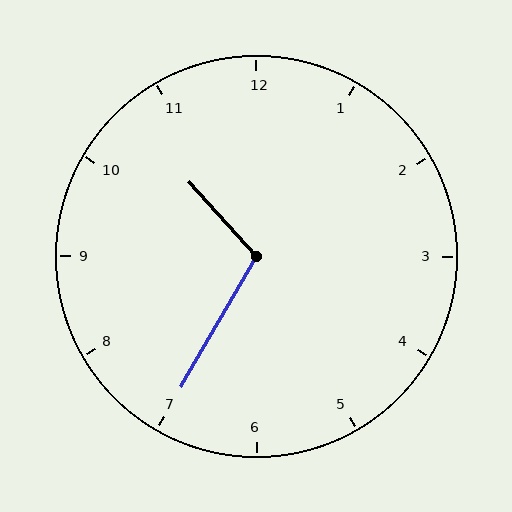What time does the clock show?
10:35.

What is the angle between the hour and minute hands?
Approximately 108 degrees.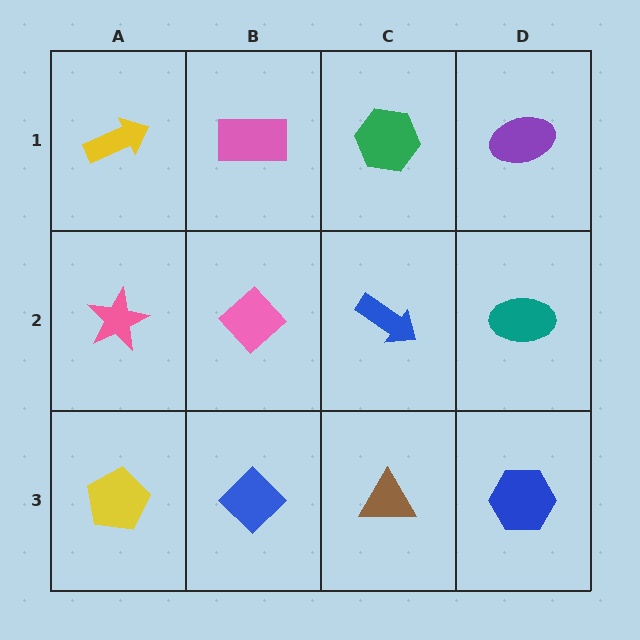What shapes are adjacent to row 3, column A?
A pink star (row 2, column A), a blue diamond (row 3, column B).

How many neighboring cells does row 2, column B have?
4.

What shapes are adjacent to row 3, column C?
A blue arrow (row 2, column C), a blue diamond (row 3, column B), a blue hexagon (row 3, column D).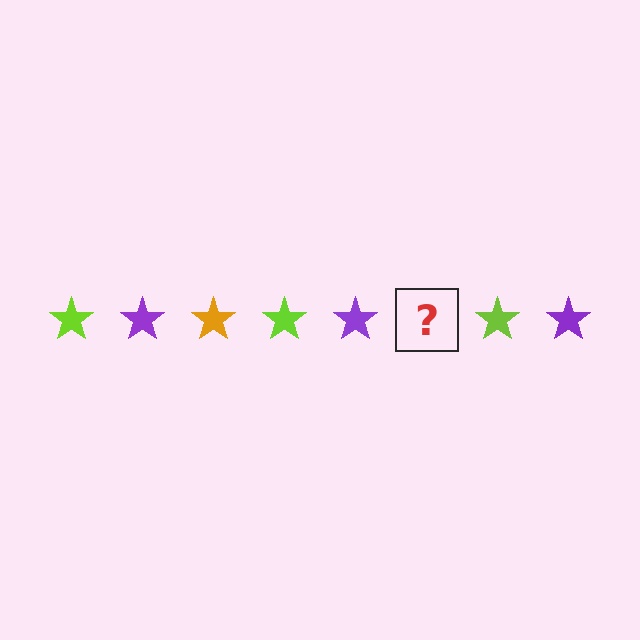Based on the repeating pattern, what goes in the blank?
The blank should be an orange star.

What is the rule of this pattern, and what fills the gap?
The rule is that the pattern cycles through lime, purple, orange stars. The gap should be filled with an orange star.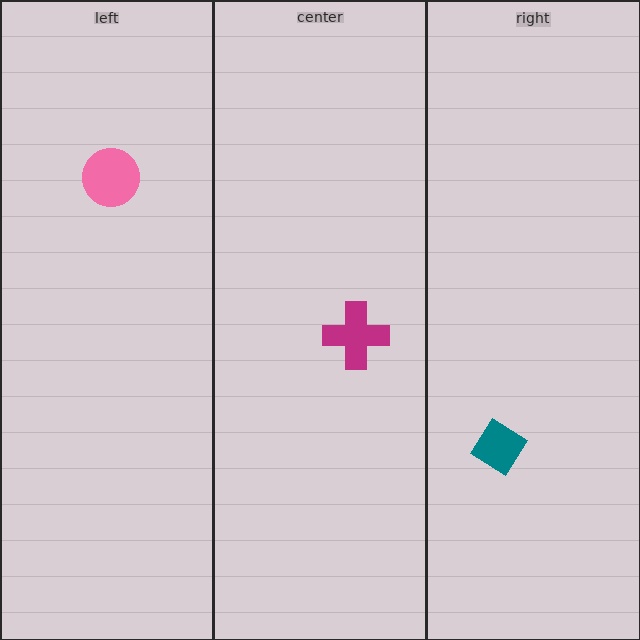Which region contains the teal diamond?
The right region.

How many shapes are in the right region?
1.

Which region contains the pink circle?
The left region.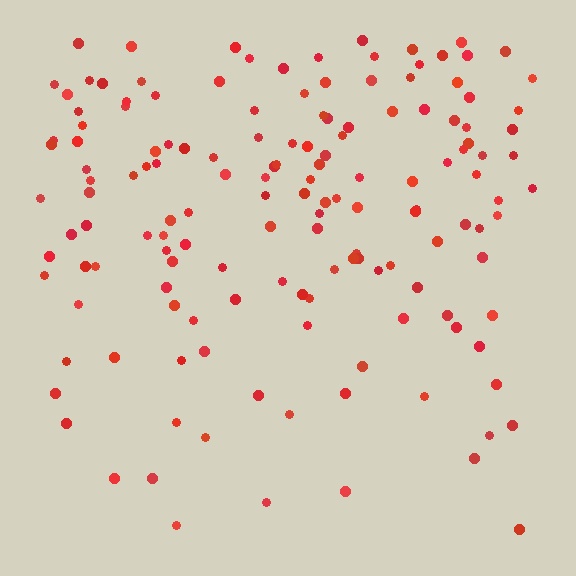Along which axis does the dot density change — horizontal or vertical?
Vertical.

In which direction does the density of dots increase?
From bottom to top, with the top side densest.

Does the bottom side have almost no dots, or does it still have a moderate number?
Still a moderate number, just noticeably fewer than the top.